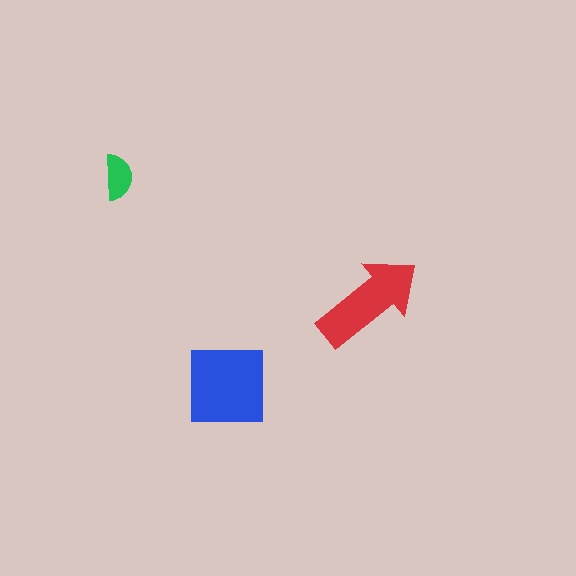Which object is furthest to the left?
The green semicircle is leftmost.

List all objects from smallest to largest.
The green semicircle, the red arrow, the blue square.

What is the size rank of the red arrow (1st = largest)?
2nd.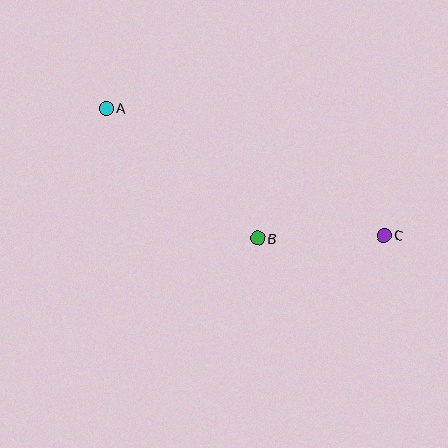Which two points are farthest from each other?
Points A and C are farthest from each other.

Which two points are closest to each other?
Points B and C are closest to each other.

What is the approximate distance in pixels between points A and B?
The distance between A and B is approximately 200 pixels.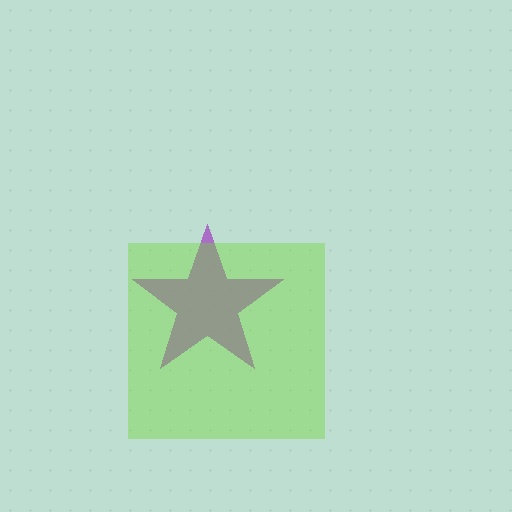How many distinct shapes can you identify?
There are 2 distinct shapes: a purple star, a lime square.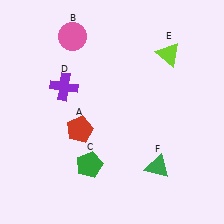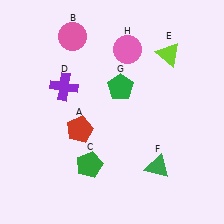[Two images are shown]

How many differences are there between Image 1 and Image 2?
There are 2 differences between the two images.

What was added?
A green pentagon (G), a pink circle (H) were added in Image 2.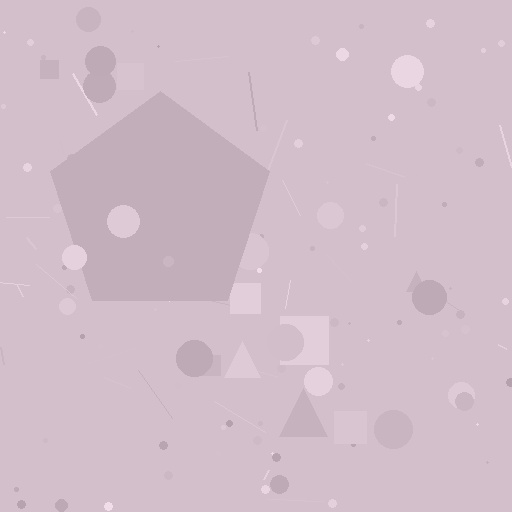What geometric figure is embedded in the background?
A pentagon is embedded in the background.